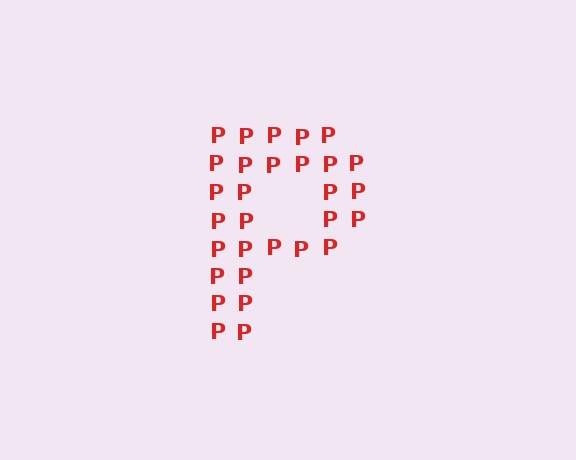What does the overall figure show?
The overall figure shows the letter P.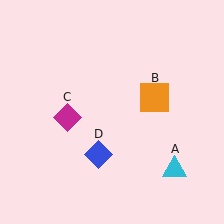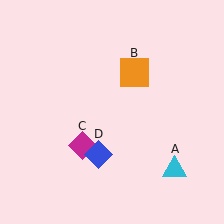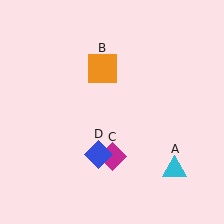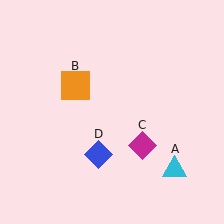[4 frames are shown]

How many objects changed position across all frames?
2 objects changed position: orange square (object B), magenta diamond (object C).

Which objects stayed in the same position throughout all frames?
Cyan triangle (object A) and blue diamond (object D) remained stationary.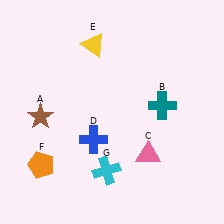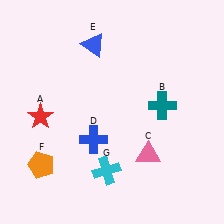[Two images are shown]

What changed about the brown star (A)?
In Image 1, A is brown. In Image 2, it changed to red.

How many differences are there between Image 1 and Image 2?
There are 2 differences between the two images.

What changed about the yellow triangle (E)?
In Image 1, E is yellow. In Image 2, it changed to blue.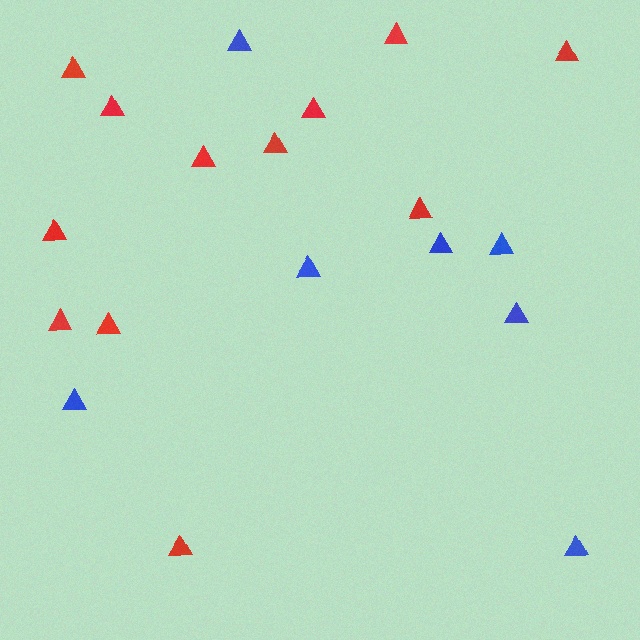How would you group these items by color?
There are 2 groups: one group of blue triangles (7) and one group of red triangles (12).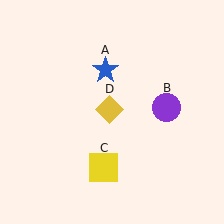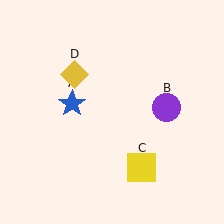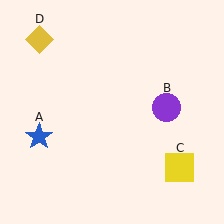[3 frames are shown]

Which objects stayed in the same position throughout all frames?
Purple circle (object B) remained stationary.